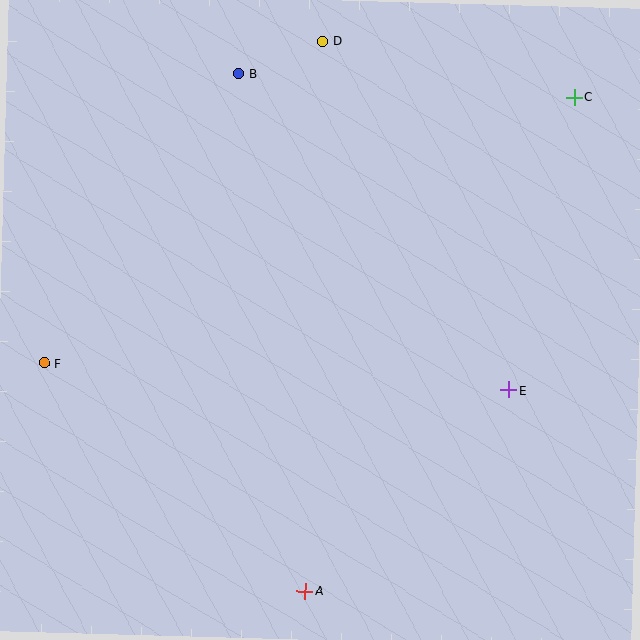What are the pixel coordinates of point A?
Point A is at (305, 591).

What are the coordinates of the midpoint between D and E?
The midpoint between D and E is at (416, 216).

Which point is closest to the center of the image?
Point E at (509, 390) is closest to the center.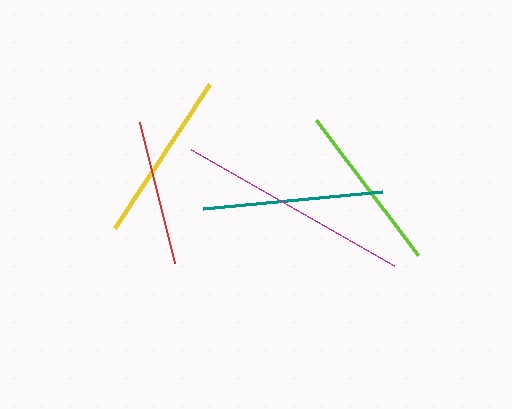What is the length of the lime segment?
The lime segment is approximately 169 pixels long.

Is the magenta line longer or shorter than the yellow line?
The magenta line is longer than the yellow line.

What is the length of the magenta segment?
The magenta segment is approximately 233 pixels long.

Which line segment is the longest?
The magenta line is the longest at approximately 233 pixels.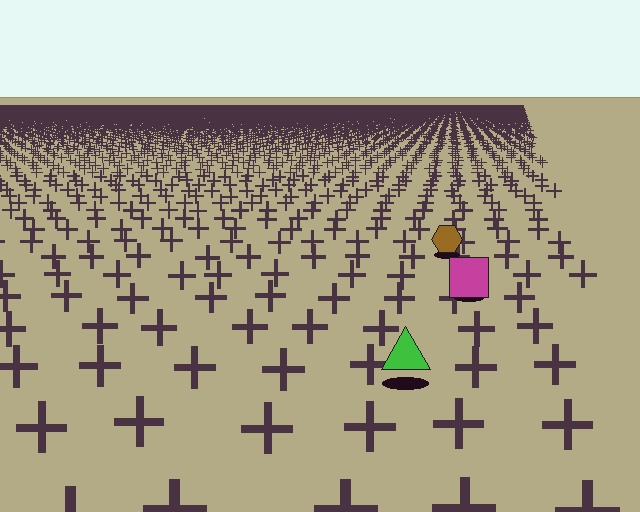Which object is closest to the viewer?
The green triangle is closest. The texture marks near it are larger and more spread out.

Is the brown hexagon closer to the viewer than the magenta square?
No. The magenta square is closer — you can tell from the texture gradient: the ground texture is coarser near it.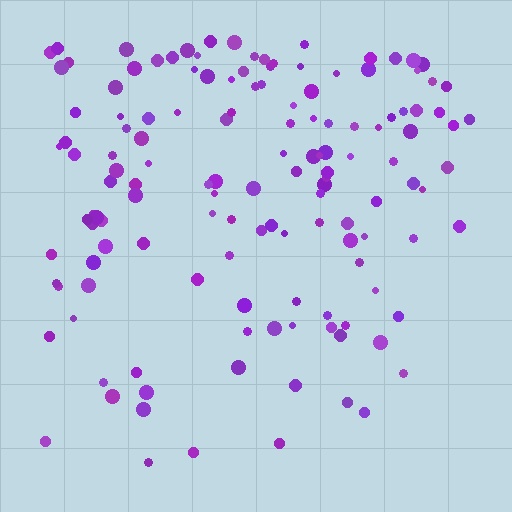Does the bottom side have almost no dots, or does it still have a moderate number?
Still a moderate number, just noticeably fewer than the top.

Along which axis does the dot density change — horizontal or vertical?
Vertical.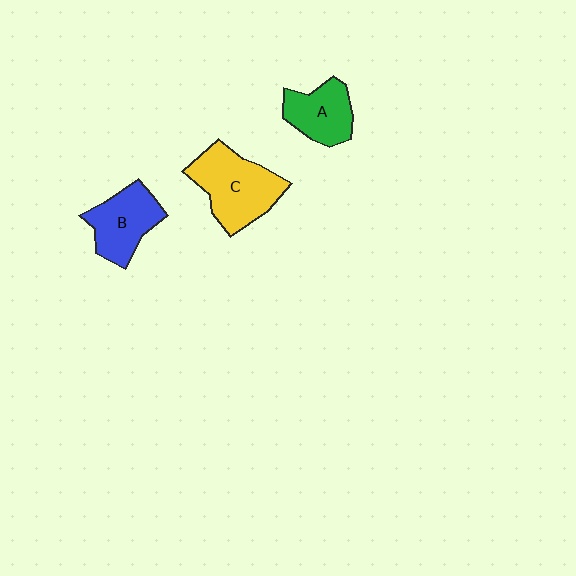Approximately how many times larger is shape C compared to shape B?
Approximately 1.3 times.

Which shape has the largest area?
Shape C (yellow).